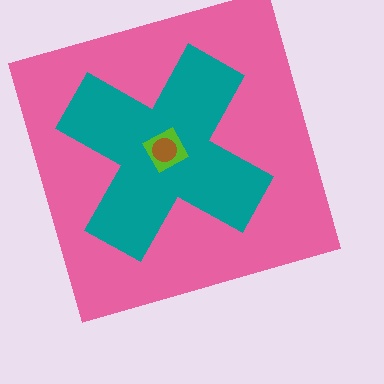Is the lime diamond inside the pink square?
Yes.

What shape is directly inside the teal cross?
The lime diamond.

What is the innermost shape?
The brown circle.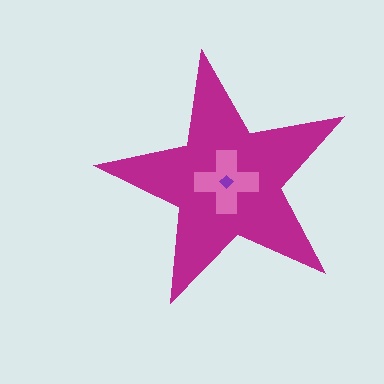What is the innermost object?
The purple diamond.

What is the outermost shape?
The magenta star.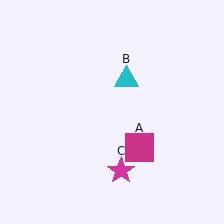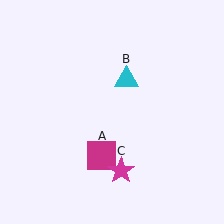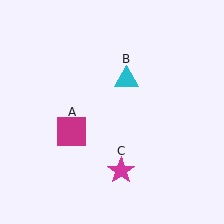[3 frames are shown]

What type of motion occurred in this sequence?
The magenta square (object A) rotated clockwise around the center of the scene.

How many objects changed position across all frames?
1 object changed position: magenta square (object A).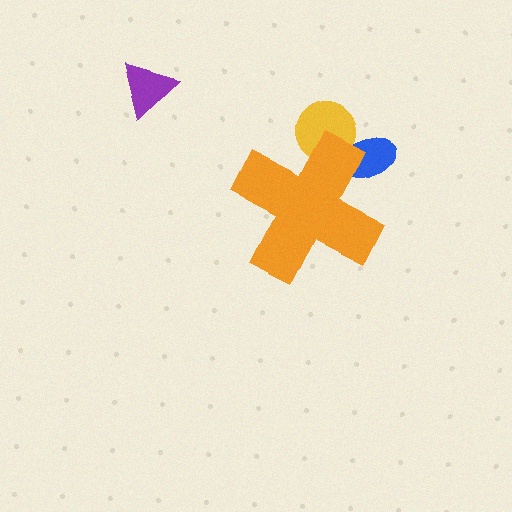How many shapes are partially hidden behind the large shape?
2 shapes are partially hidden.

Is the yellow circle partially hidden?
Yes, the yellow circle is partially hidden behind the orange cross.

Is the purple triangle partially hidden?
No, the purple triangle is fully visible.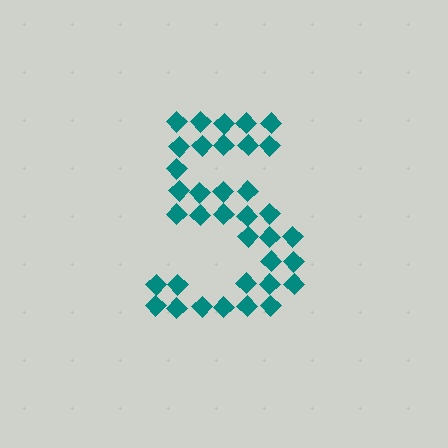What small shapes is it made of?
It is made of small diamonds.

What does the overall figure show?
The overall figure shows the digit 5.